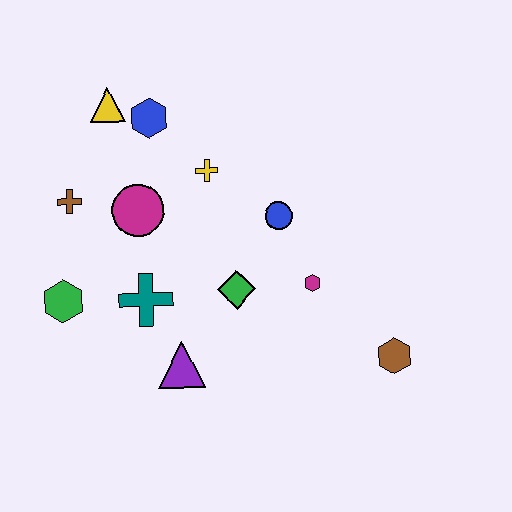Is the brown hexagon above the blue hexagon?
No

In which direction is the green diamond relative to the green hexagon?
The green diamond is to the right of the green hexagon.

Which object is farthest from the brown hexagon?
The yellow triangle is farthest from the brown hexagon.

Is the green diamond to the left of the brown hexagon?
Yes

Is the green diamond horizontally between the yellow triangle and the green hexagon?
No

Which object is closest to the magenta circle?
The brown cross is closest to the magenta circle.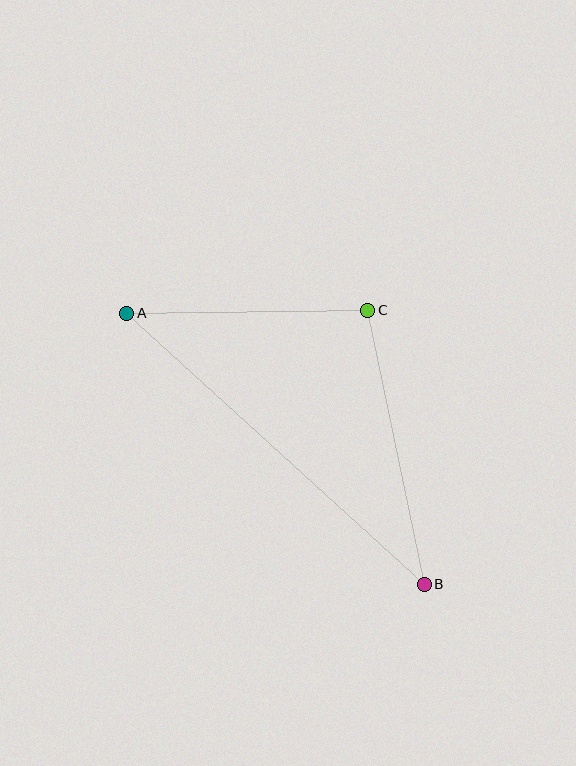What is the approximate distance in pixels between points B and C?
The distance between B and C is approximately 280 pixels.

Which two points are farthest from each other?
Points A and B are farthest from each other.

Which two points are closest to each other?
Points A and C are closest to each other.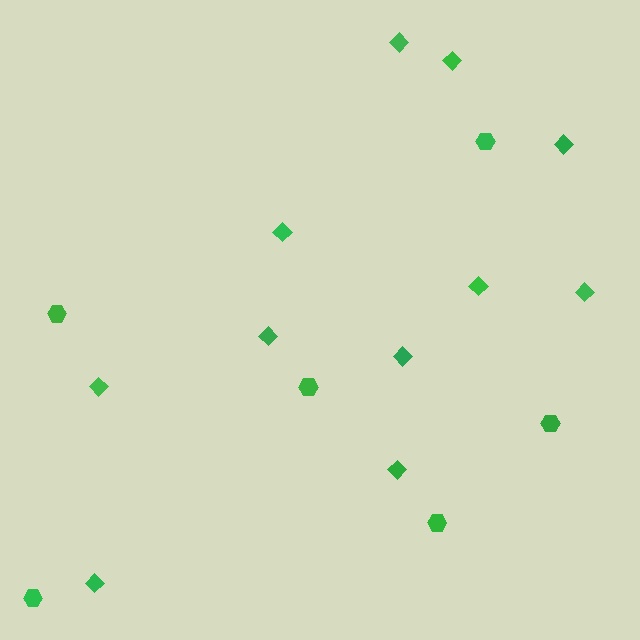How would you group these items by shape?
There are 2 groups: one group of hexagons (6) and one group of diamonds (11).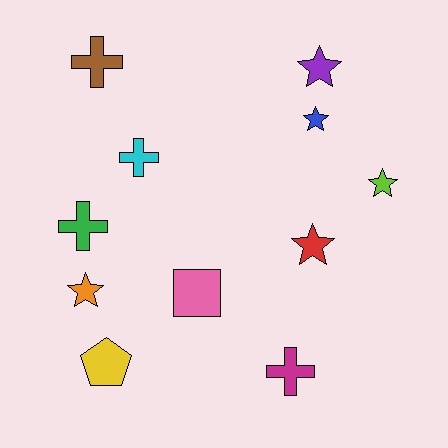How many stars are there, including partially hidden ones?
There are 5 stars.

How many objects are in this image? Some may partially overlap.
There are 11 objects.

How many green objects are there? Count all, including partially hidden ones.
There is 1 green object.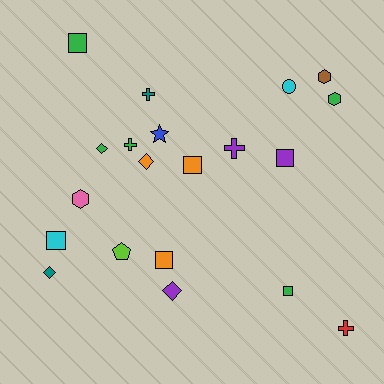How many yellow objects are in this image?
There are no yellow objects.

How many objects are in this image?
There are 20 objects.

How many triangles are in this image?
There are no triangles.